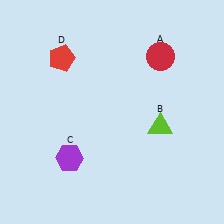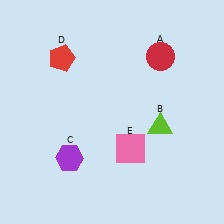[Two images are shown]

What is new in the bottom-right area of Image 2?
A pink square (E) was added in the bottom-right area of Image 2.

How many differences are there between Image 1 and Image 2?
There is 1 difference between the two images.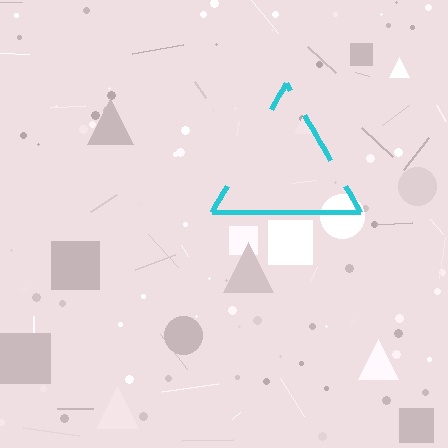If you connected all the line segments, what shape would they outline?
They would outline a triangle.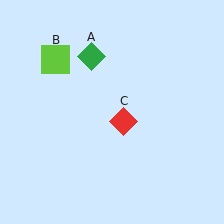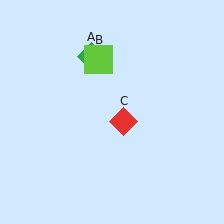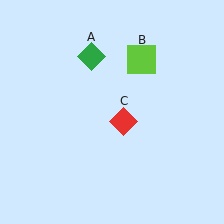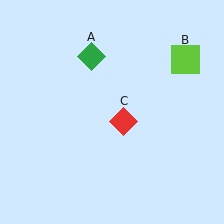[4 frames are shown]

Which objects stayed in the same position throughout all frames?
Green diamond (object A) and red diamond (object C) remained stationary.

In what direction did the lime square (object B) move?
The lime square (object B) moved right.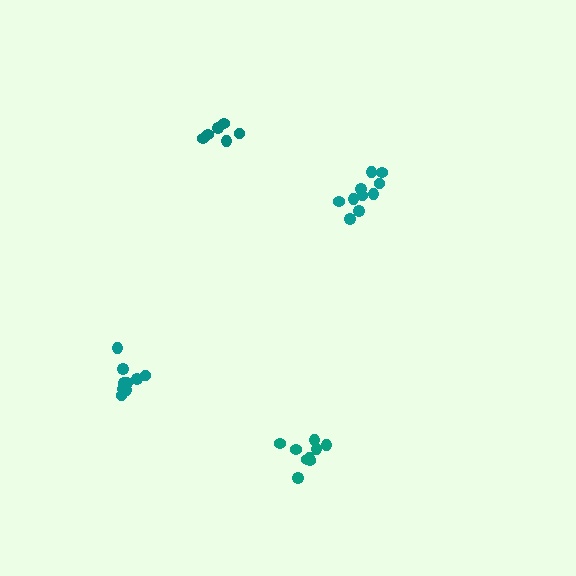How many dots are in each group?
Group 1: 6 dots, Group 2: 10 dots, Group 3: 10 dots, Group 4: 9 dots (35 total).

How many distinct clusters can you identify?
There are 4 distinct clusters.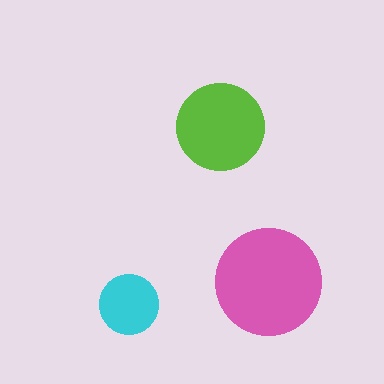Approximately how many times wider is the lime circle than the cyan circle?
About 1.5 times wider.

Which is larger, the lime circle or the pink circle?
The pink one.